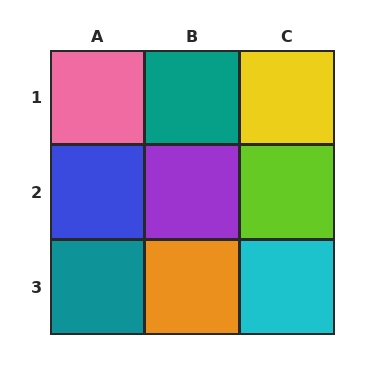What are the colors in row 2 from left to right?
Blue, purple, lime.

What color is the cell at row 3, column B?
Orange.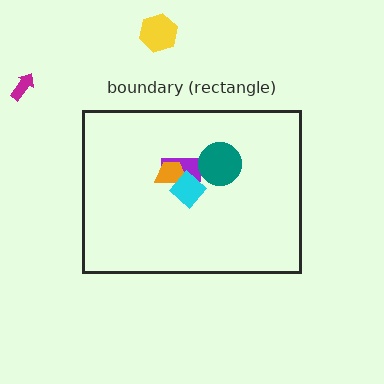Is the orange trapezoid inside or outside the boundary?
Inside.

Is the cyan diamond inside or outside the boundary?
Inside.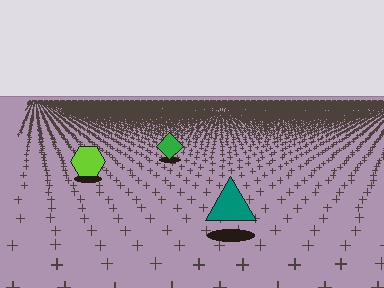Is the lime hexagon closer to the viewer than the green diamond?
Yes. The lime hexagon is closer — you can tell from the texture gradient: the ground texture is coarser near it.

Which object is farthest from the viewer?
The green diamond is farthest from the viewer. It appears smaller and the ground texture around it is denser.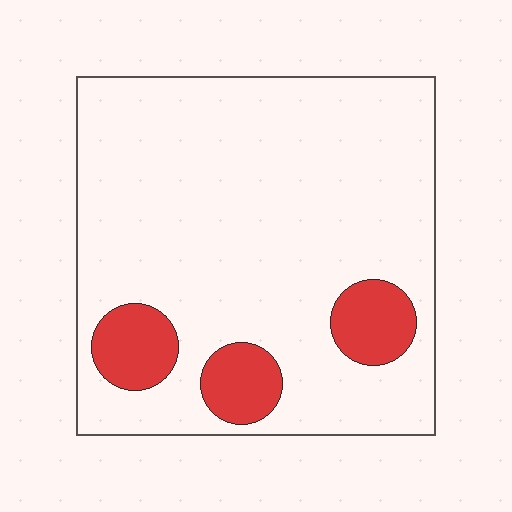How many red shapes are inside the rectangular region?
3.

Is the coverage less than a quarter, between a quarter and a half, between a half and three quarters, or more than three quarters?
Less than a quarter.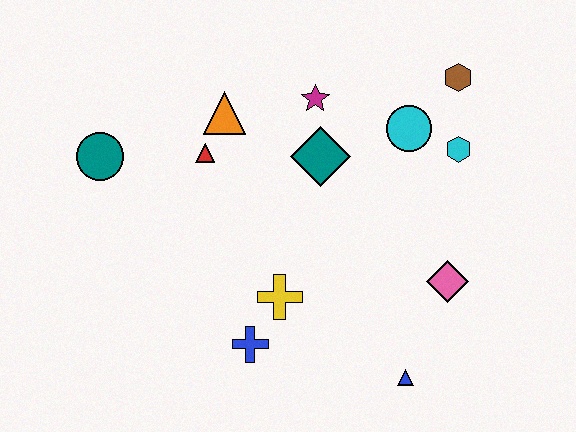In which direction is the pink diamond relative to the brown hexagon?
The pink diamond is below the brown hexagon.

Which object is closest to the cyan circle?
The cyan hexagon is closest to the cyan circle.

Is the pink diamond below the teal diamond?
Yes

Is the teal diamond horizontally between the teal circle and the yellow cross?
No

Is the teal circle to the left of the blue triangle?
Yes